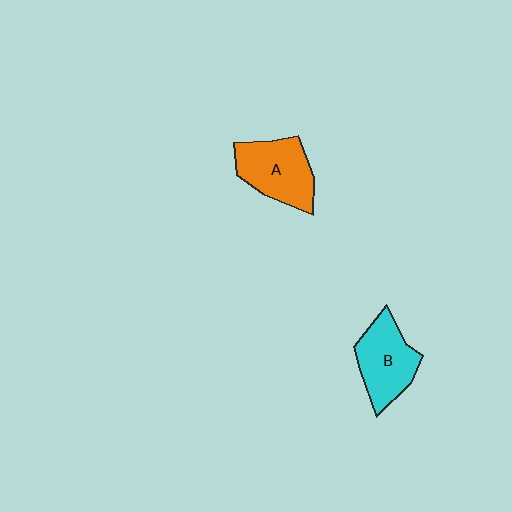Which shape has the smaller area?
Shape B (cyan).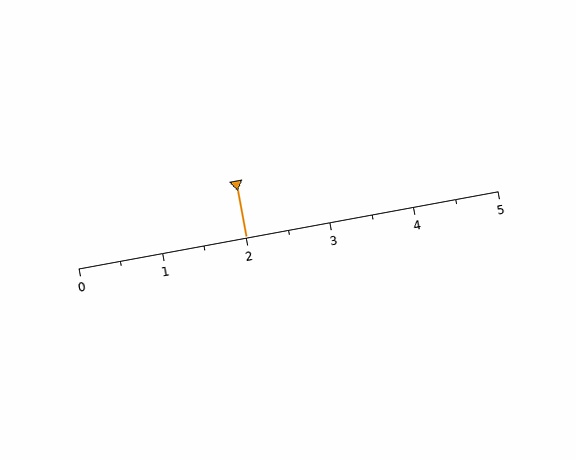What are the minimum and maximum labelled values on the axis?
The axis runs from 0 to 5.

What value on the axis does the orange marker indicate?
The marker indicates approximately 2.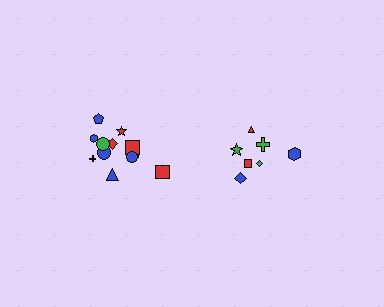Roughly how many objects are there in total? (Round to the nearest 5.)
Roughly 20 objects in total.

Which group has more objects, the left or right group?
The left group.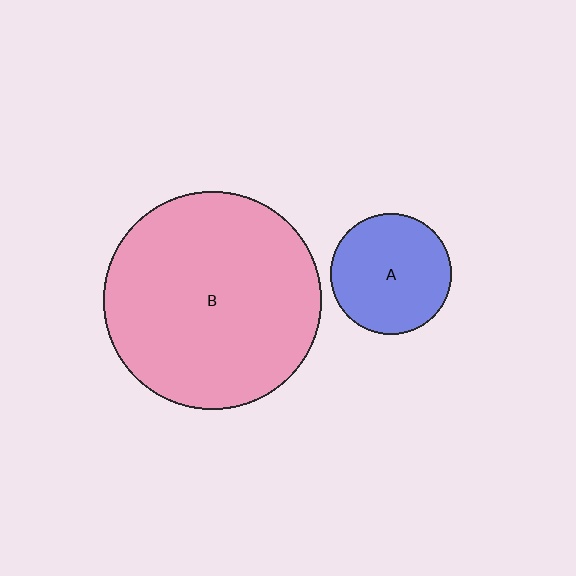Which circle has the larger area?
Circle B (pink).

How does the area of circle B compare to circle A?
Approximately 3.3 times.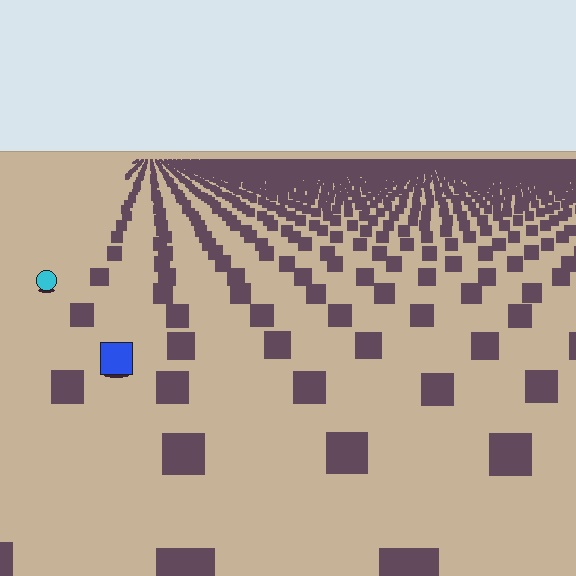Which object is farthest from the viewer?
The cyan circle is farthest from the viewer. It appears smaller and the ground texture around it is denser.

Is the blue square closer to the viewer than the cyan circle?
Yes. The blue square is closer — you can tell from the texture gradient: the ground texture is coarser near it.